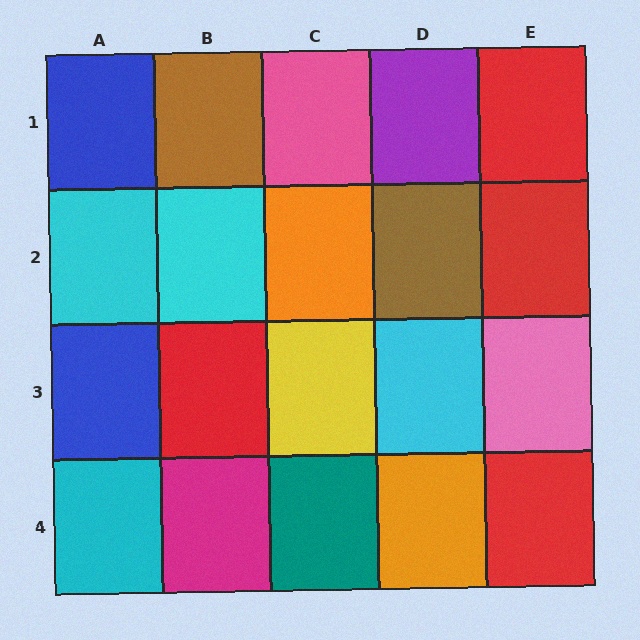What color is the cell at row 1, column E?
Red.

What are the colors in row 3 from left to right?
Blue, red, yellow, cyan, pink.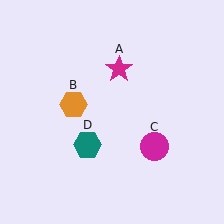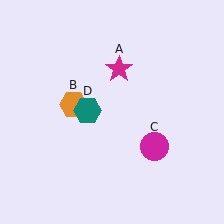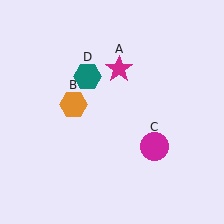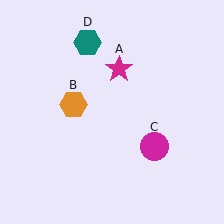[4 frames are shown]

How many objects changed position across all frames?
1 object changed position: teal hexagon (object D).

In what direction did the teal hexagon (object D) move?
The teal hexagon (object D) moved up.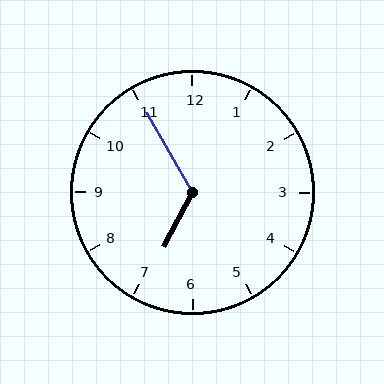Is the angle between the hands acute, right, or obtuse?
It is obtuse.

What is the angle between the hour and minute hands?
Approximately 122 degrees.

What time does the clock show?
6:55.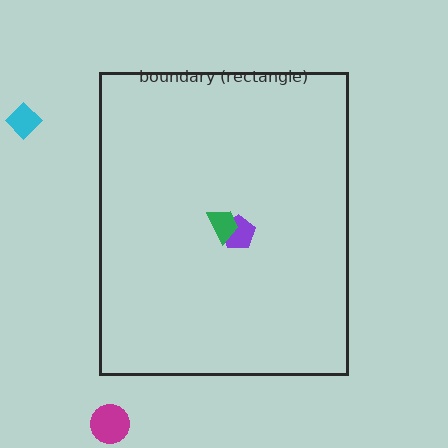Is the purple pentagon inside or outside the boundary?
Inside.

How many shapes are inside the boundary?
2 inside, 2 outside.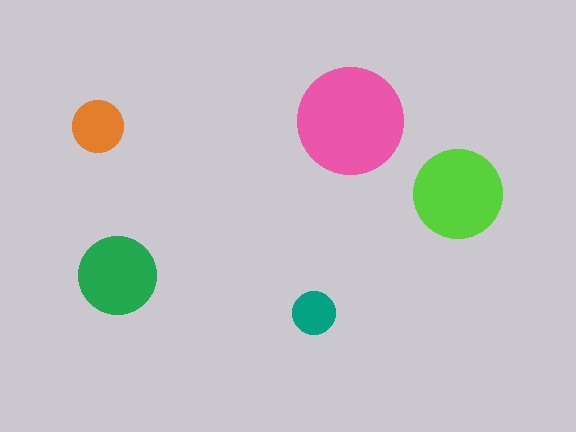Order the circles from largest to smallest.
the pink one, the lime one, the green one, the orange one, the teal one.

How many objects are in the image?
There are 5 objects in the image.